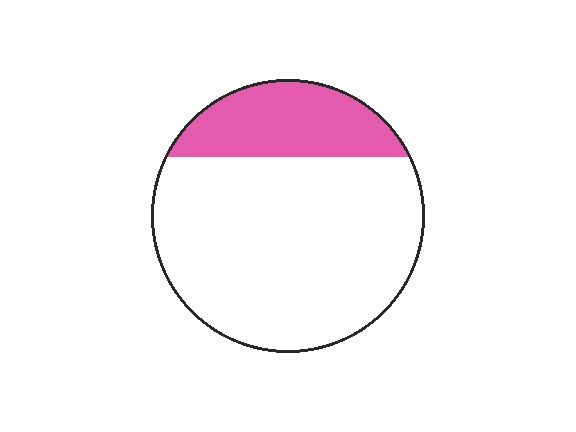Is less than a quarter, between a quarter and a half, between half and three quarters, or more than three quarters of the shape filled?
Less than a quarter.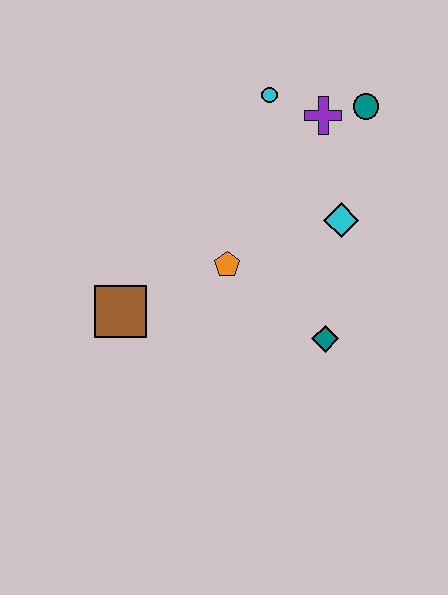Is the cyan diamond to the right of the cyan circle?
Yes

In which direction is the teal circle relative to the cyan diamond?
The teal circle is above the cyan diamond.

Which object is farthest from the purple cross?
The brown square is farthest from the purple cross.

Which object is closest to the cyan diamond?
The purple cross is closest to the cyan diamond.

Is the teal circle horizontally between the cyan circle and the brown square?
No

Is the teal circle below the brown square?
No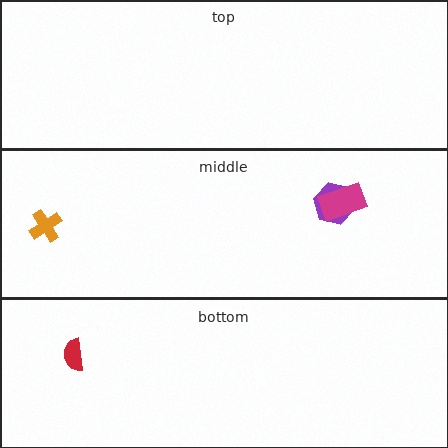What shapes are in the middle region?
The purple hexagon, the magenta rectangle, the orange cross.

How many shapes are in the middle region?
3.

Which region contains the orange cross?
The middle region.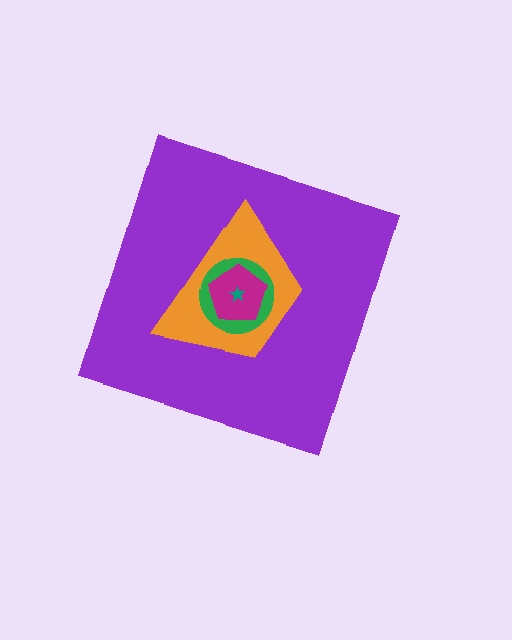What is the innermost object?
The teal star.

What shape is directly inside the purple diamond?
The orange trapezoid.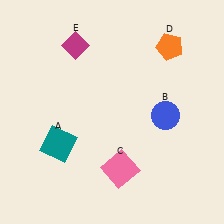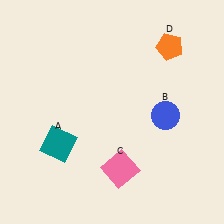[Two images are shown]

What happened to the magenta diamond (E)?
The magenta diamond (E) was removed in Image 2. It was in the top-left area of Image 1.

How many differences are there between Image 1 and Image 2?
There is 1 difference between the two images.